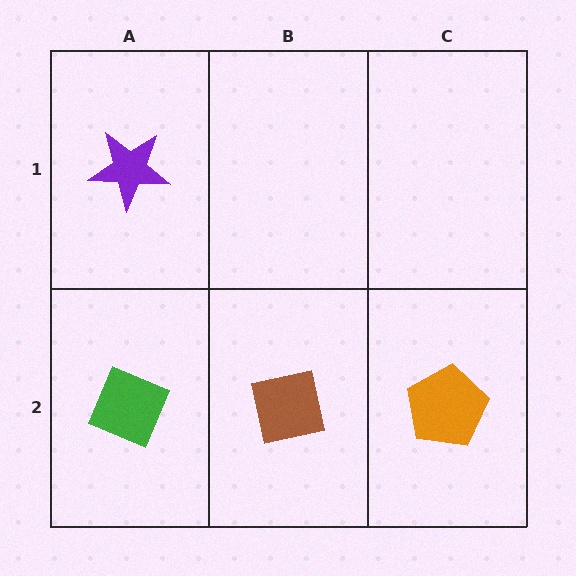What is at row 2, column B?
A brown square.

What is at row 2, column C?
An orange pentagon.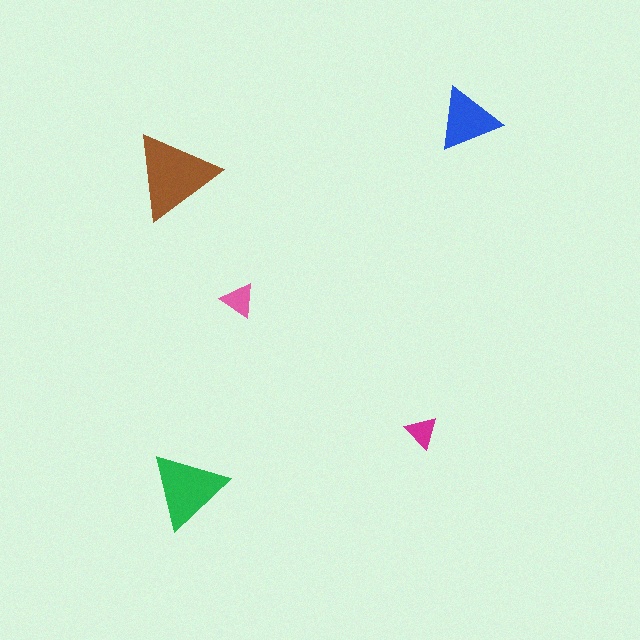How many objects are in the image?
There are 5 objects in the image.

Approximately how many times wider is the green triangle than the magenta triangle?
About 2.5 times wider.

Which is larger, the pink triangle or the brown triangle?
The brown one.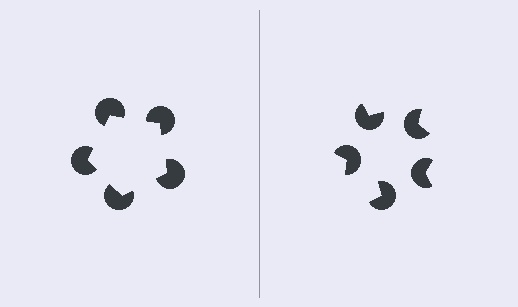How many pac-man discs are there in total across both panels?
10 — 5 on each side.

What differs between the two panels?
The pac-man discs are positioned identically on both sides; only the wedge orientations differ. On the left they align to a pentagon; on the right they are misaligned.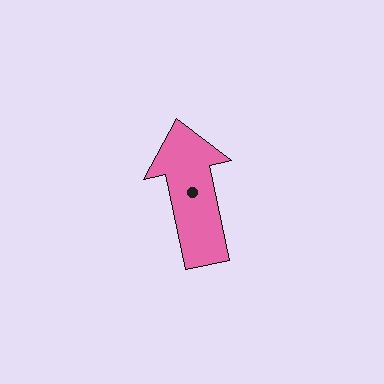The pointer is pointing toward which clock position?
Roughly 12 o'clock.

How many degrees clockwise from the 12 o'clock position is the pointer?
Approximately 348 degrees.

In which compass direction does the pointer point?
North.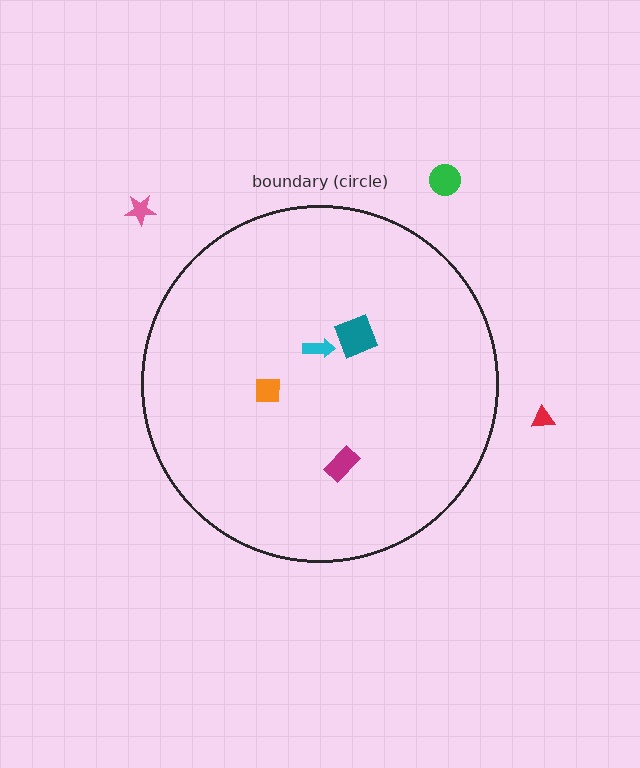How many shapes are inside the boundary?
4 inside, 3 outside.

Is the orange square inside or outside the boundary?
Inside.